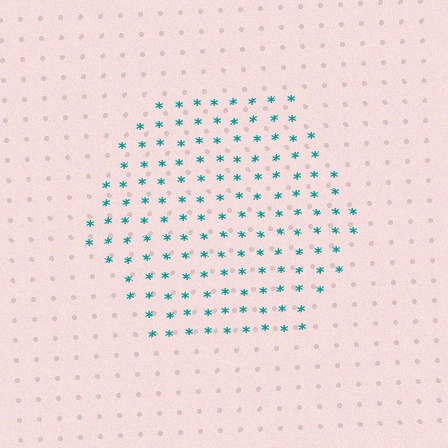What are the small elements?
The small elements are asterisks.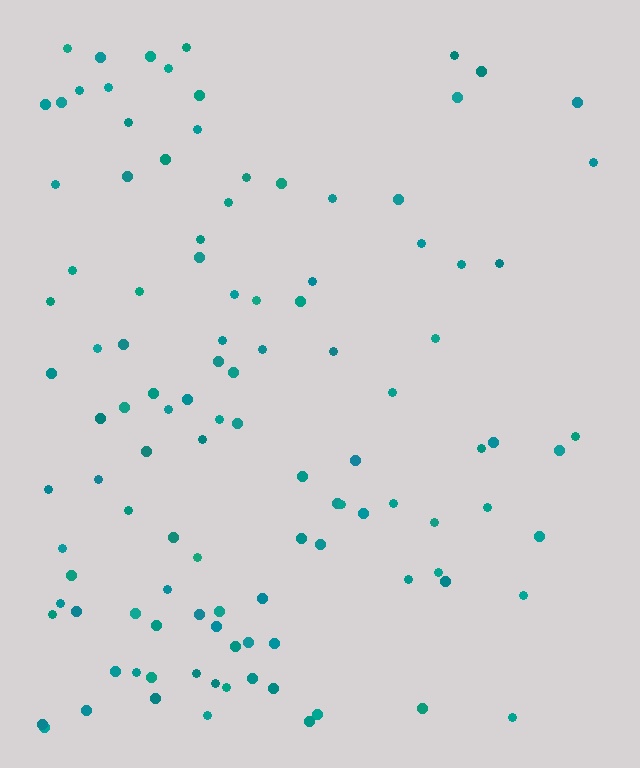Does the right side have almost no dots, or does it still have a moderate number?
Still a moderate number, just noticeably fewer than the left.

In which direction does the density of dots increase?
From right to left, with the left side densest.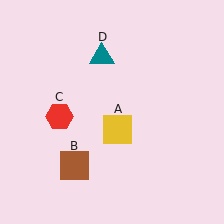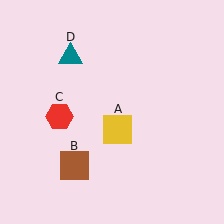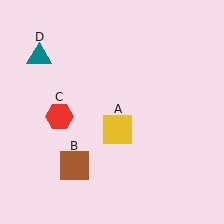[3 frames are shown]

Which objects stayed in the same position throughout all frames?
Yellow square (object A) and brown square (object B) and red hexagon (object C) remained stationary.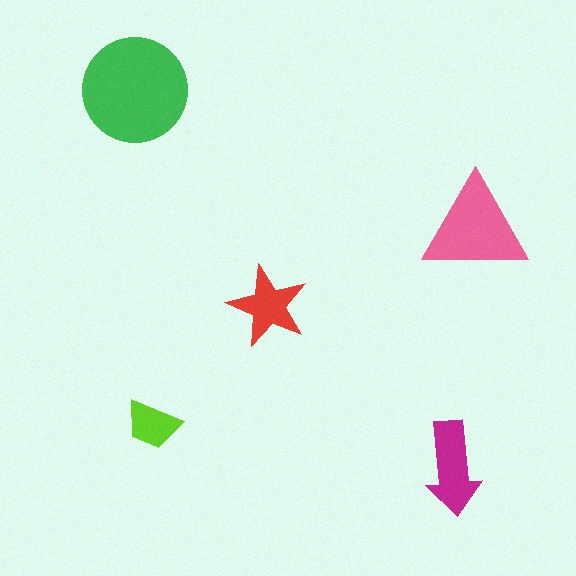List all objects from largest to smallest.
The green circle, the pink triangle, the magenta arrow, the red star, the lime trapezoid.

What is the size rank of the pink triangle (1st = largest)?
2nd.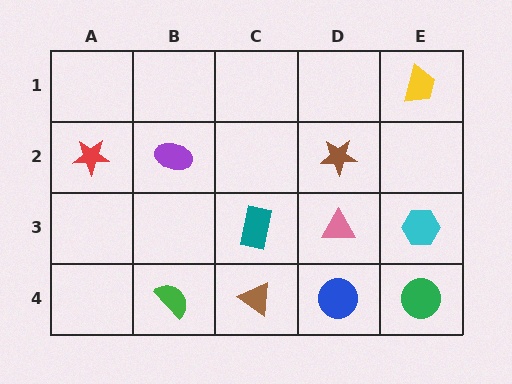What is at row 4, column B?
A green semicircle.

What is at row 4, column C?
A brown triangle.